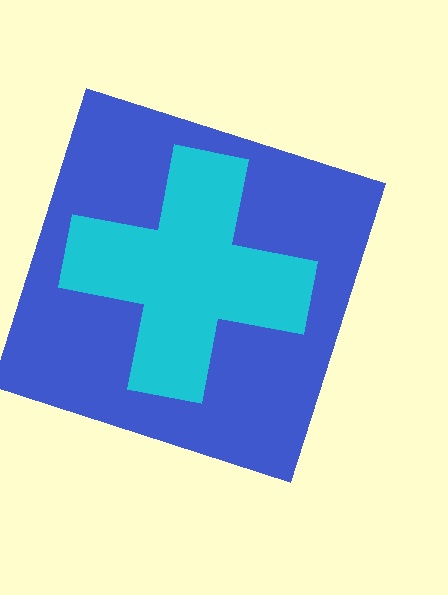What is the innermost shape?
The cyan cross.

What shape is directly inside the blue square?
The cyan cross.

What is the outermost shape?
The blue square.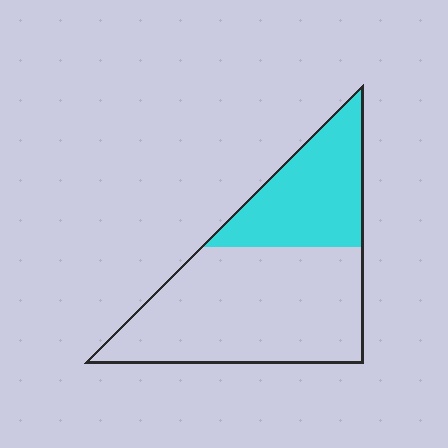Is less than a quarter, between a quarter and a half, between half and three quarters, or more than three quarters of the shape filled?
Between a quarter and a half.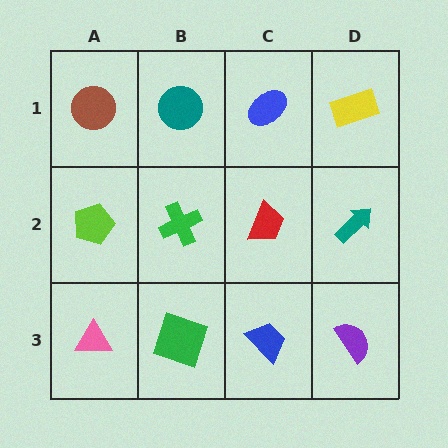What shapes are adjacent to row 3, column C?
A red trapezoid (row 2, column C), a green square (row 3, column B), a purple semicircle (row 3, column D).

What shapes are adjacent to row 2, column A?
A brown circle (row 1, column A), a pink triangle (row 3, column A), a green cross (row 2, column B).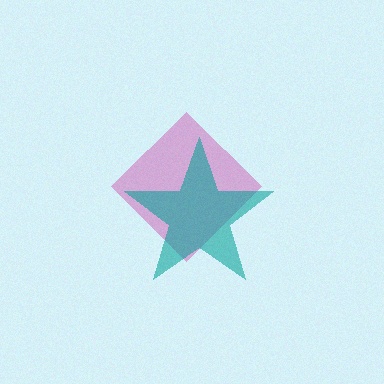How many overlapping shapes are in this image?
There are 2 overlapping shapes in the image.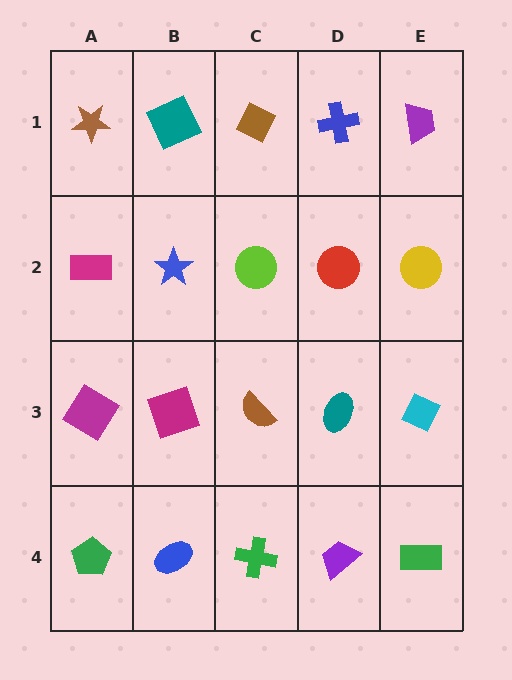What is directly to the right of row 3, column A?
A magenta square.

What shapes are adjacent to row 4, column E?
A cyan diamond (row 3, column E), a purple trapezoid (row 4, column D).